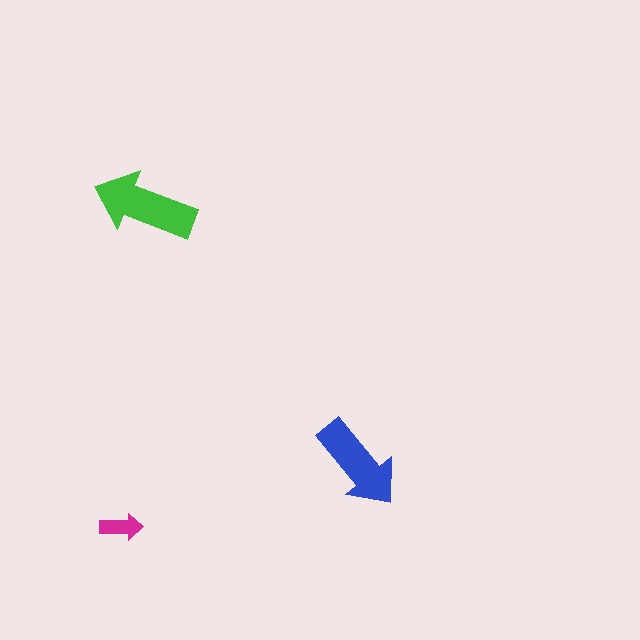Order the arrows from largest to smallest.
the green one, the blue one, the magenta one.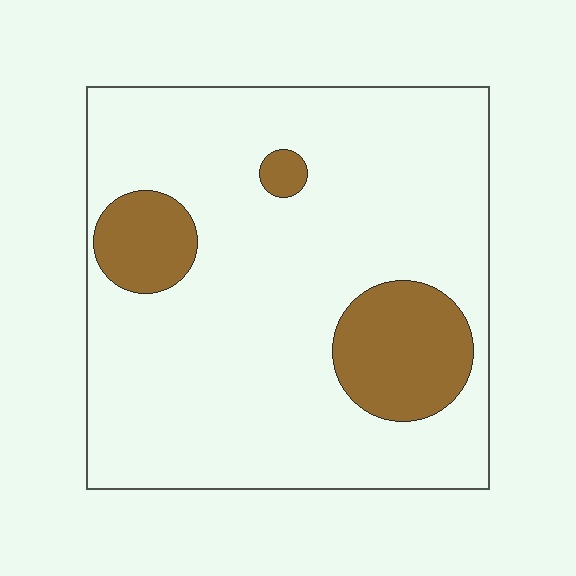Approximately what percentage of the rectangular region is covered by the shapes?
Approximately 15%.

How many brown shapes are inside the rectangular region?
3.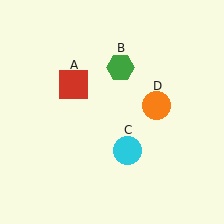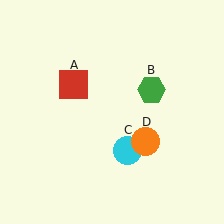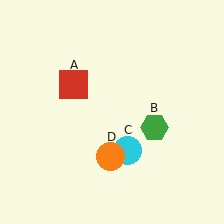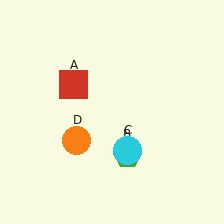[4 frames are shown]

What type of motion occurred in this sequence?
The green hexagon (object B), orange circle (object D) rotated clockwise around the center of the scene.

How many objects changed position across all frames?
2 objects changed position: green hexagon (object B), orange circle (object D).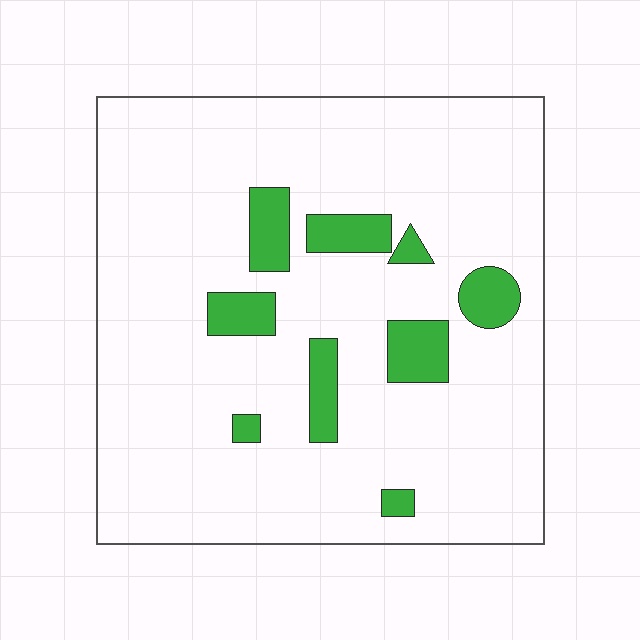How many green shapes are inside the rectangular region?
9.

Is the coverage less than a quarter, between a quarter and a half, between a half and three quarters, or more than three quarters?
Less than a quarter.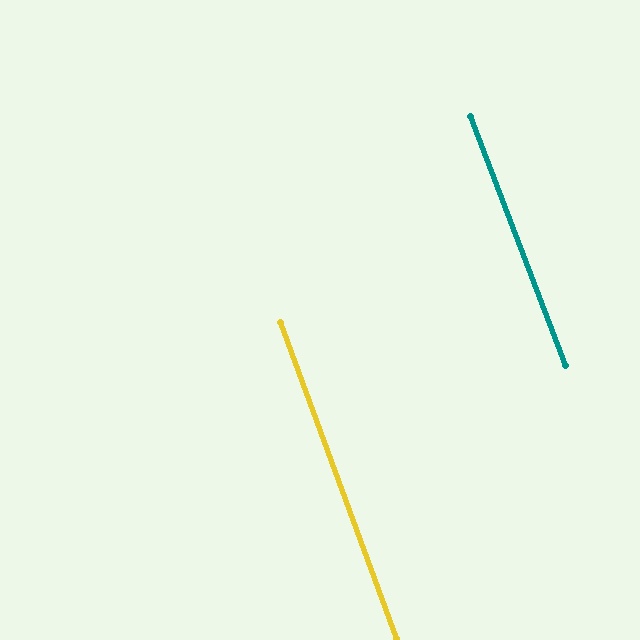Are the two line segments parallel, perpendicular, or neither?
Parallel — their directions differ by only 0.9°.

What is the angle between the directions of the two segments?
Approximately 1 degree.